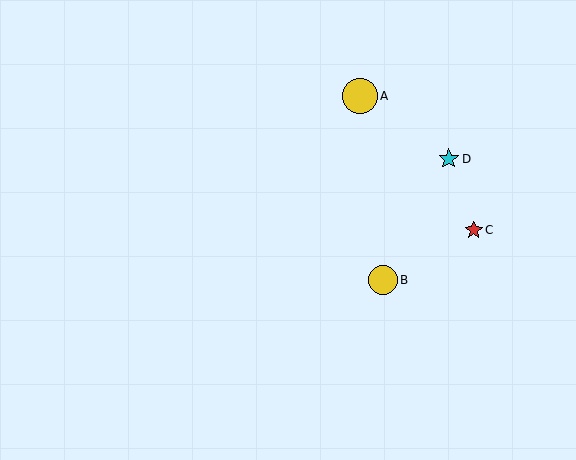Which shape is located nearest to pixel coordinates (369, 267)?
The yellow circle (labeled B) at (383, 280) is nearest to that location.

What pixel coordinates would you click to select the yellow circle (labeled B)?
Click at (383, 280) to select the yellow circle B.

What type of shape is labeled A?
Shape A is a yellow circle.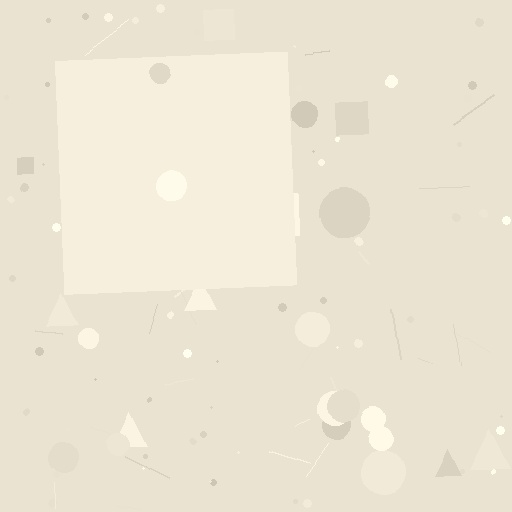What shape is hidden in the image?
A square is hidden in the image.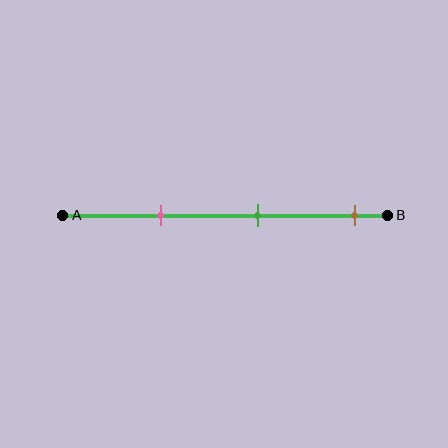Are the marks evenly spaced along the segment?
Yes, the marks are approximately evenly spaced.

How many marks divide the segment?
There are 3 marks dividing the segment.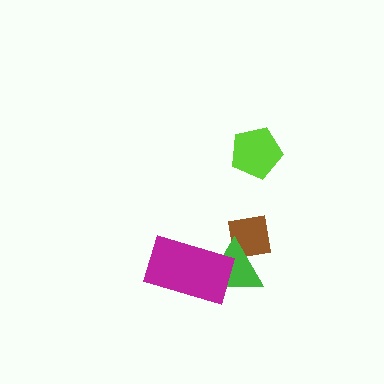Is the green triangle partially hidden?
Yes, it is partially covered by another shape.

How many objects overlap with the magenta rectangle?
1 object overlaps with the magenta rectangle.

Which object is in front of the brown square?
The green triangle is in front of the brown square.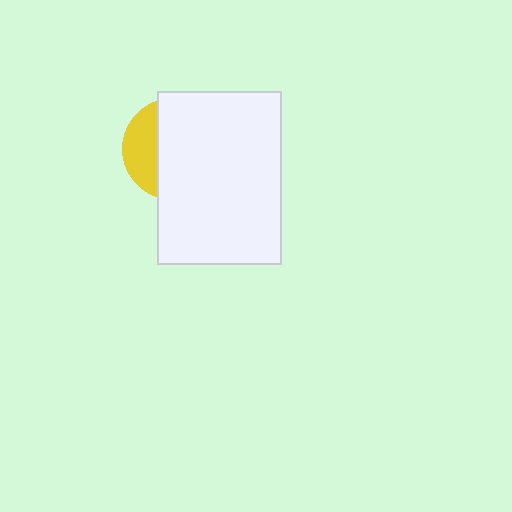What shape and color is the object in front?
The object in front is a white rectangle.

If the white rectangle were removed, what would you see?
You would see the complete yellow circle.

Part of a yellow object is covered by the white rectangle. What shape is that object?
It is a circle.